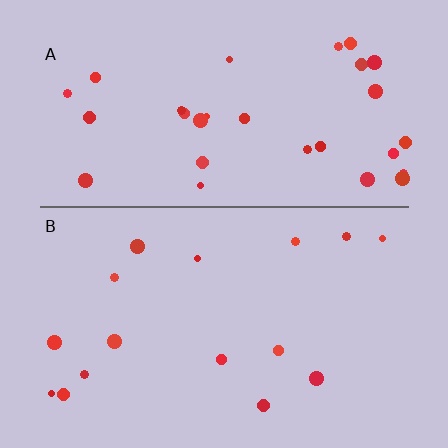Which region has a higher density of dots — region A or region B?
A (the top).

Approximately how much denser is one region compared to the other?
Approximately 1.9× — region A over region B.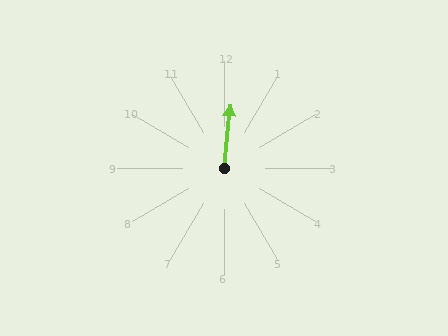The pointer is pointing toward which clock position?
Roughly 12 o'clock.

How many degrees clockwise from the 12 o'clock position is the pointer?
Approximately 6 degrees.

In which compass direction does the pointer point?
North.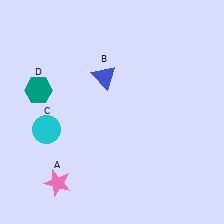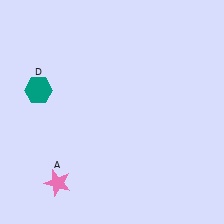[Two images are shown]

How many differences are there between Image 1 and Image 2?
There are 2 differences between the two images.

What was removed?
The cyan circle (C), the blue triangle (B) were removed in Image 2.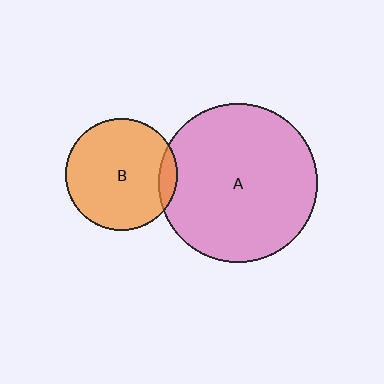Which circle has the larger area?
Circle A (pink).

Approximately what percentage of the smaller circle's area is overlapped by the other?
Approximately 10%.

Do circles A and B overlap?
Yes.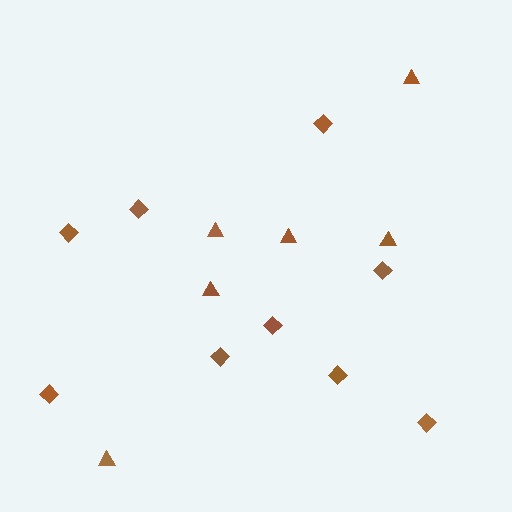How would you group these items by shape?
There are 2 groups: one group of triangles (6) and one group of diamonds (9).